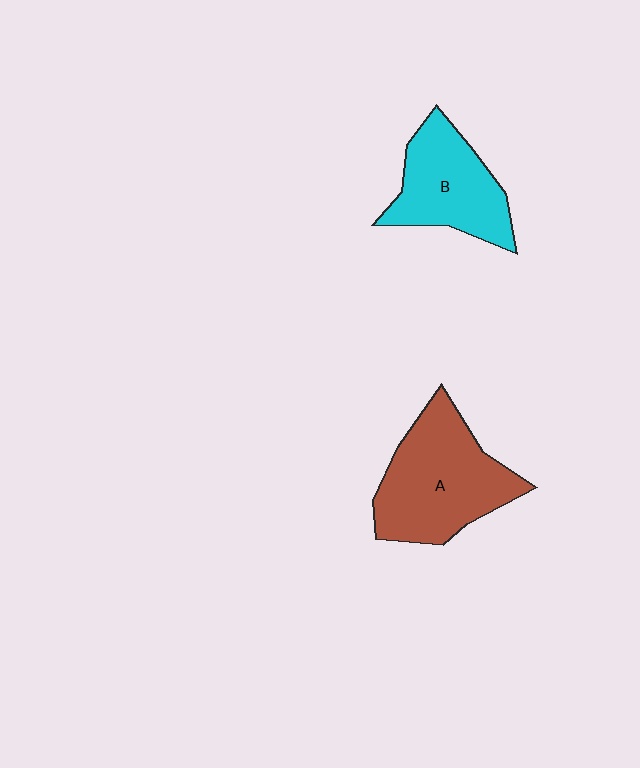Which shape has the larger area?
Shape A (brown).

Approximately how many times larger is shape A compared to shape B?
Approximately 1.3 times.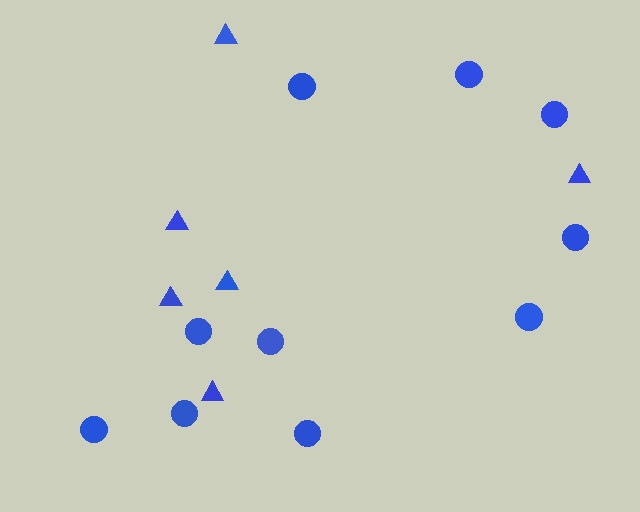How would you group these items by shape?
There are 2 groups: one group of triangles (6) and one group of circles (10).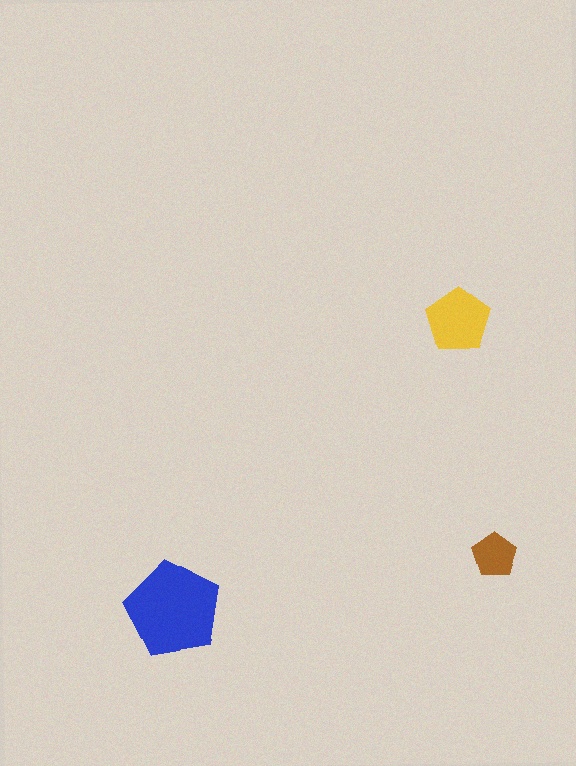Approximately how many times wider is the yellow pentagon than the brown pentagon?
About 1.5 times wider.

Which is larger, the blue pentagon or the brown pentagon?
The blue one.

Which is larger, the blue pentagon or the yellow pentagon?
The blue one.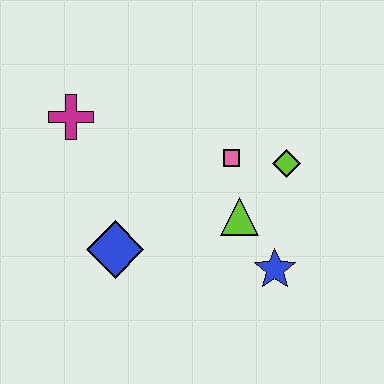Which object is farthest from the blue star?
The magenta cross is farthest from the blue star.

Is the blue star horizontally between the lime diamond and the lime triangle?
Yes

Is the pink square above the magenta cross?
No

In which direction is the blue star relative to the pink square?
The blue star is below the pink square.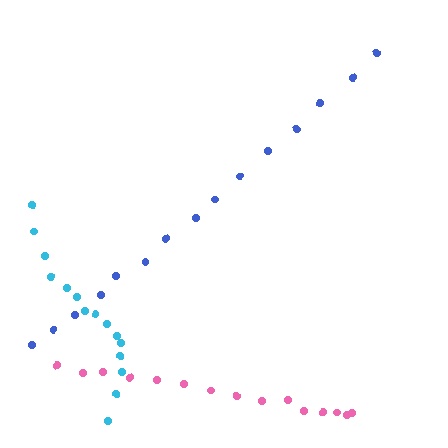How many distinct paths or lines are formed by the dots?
There are 3 distinct paths.